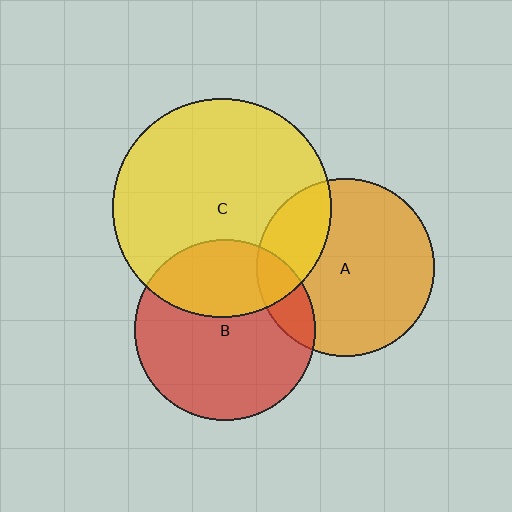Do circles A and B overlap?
Yes.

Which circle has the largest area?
Circle C (yellow).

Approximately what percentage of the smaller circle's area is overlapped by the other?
Approximately 15%.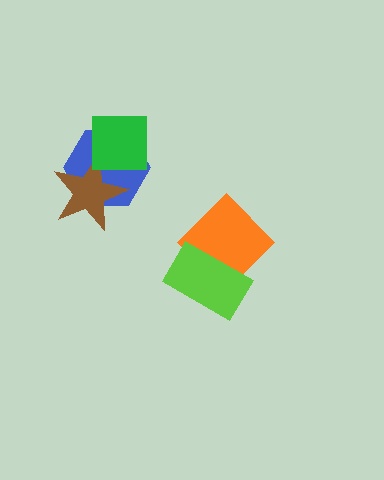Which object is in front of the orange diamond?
The lime rectangle is in front of the orange diamond.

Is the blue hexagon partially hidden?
Yes, it is partially covered by another shape.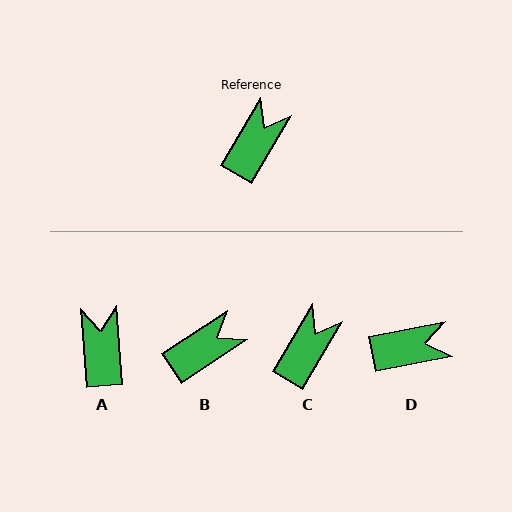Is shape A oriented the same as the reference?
No, it is off by about 35 degrees.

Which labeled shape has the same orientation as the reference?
C.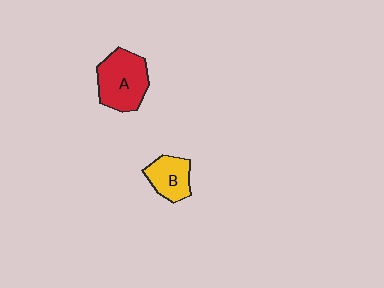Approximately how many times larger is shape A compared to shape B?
Approximately 1.6 times.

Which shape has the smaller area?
Shape B (yellow).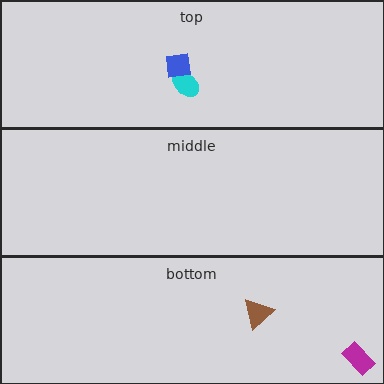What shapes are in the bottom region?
The magenta rectangle, the brown triangle.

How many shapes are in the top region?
2.